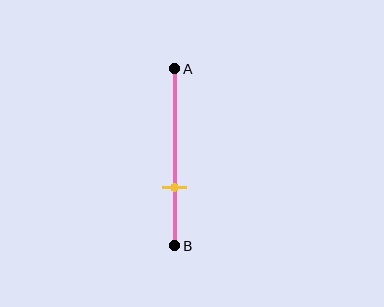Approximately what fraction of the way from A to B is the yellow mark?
The yellow mark is approximately 65% of the way from A to B.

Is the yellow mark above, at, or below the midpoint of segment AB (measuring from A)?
The yellow mark is below the midpoint of segment AB.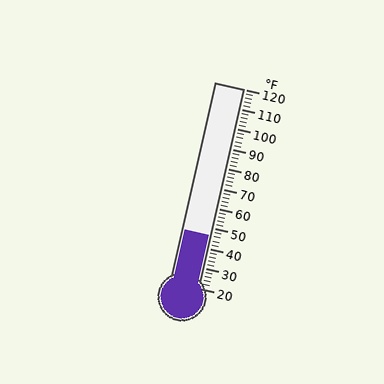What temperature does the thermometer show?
The thermometer shows approximately 46°F.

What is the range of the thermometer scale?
The thermometer scale ranges from 20°F to 120°F.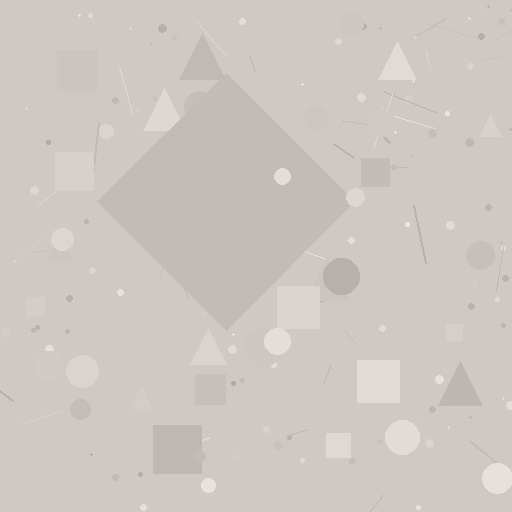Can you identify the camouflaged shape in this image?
The camouflaged shape is a diamond.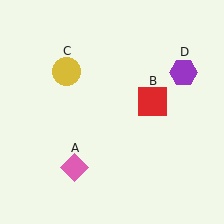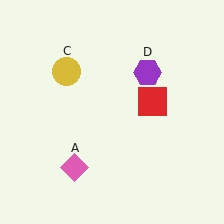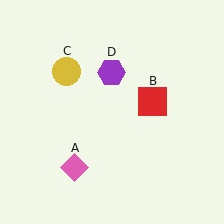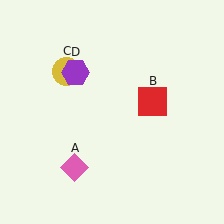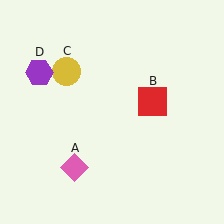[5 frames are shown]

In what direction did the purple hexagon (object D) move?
The purple hexagon (object D) moved left.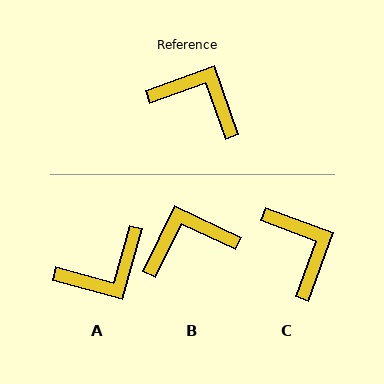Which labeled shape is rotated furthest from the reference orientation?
A, about 125 degrees away.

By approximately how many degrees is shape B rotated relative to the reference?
Approximately 45 degrees counter-clockwise.